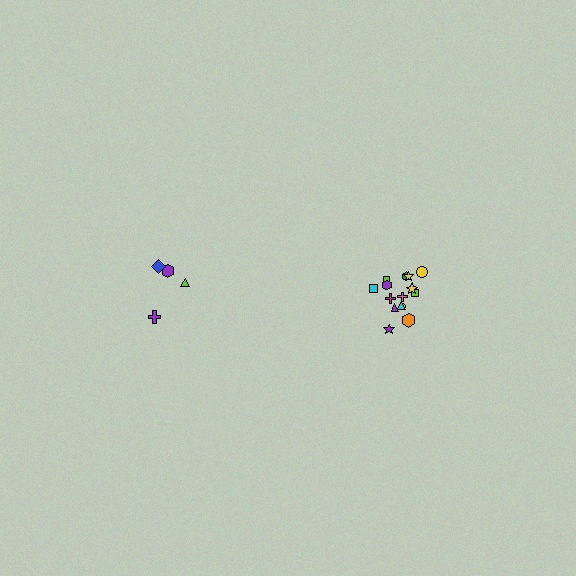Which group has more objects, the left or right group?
The right group.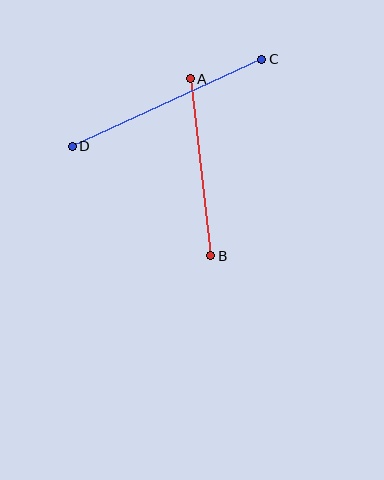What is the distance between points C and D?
The distance is approximately 209 pixels.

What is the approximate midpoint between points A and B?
The midpoint is at approximately (200, 167) pixels.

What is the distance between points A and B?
The distance is approximately 178 pixels.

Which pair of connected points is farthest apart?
Points C and D are farthest apart.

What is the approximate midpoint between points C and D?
The midpoint is at approximately (167, 103) pixels.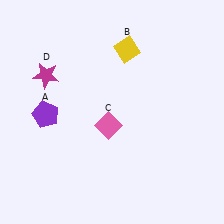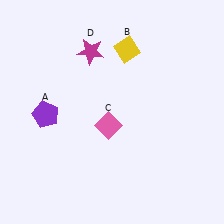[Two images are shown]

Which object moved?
The magenta star (D) moved right.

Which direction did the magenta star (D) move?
The magenta star (D) moved right.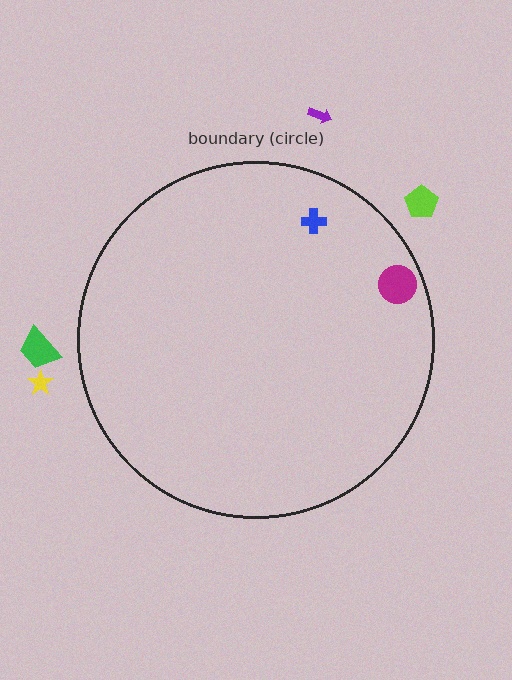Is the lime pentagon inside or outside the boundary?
Outside.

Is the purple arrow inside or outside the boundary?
Outside.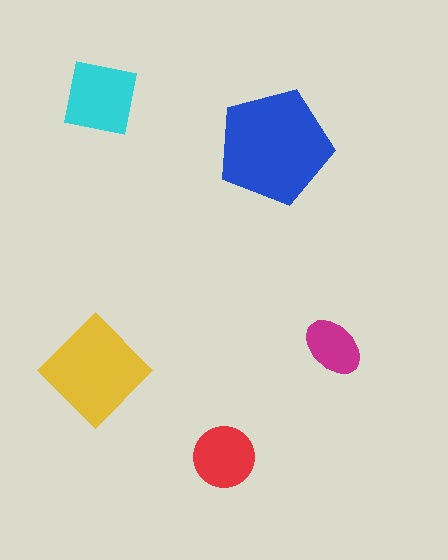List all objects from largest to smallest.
The blue pentagon, the yellow diamond, the cyan square, the red circle, the magenta ellipse.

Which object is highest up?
The cyan square is topmost.